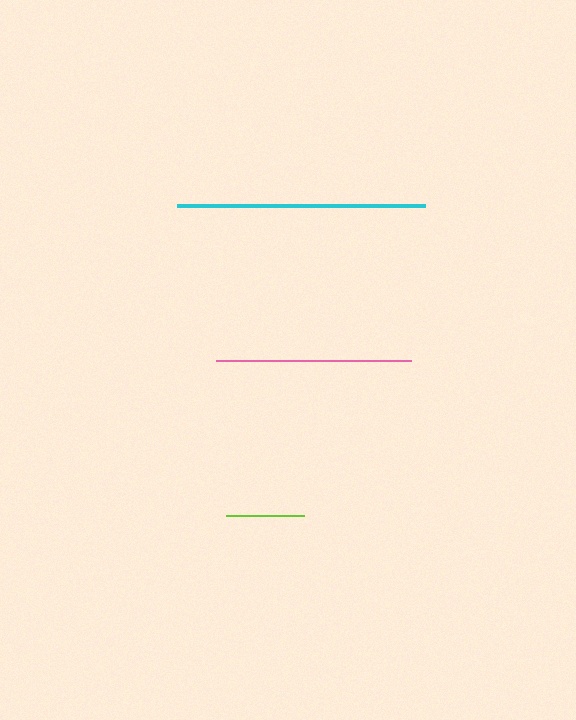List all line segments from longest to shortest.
From longest to shortest: cyan, pink, lime.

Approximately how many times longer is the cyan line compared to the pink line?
The cyan line is approximately 1.3 times the length of the pink line.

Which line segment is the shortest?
The lime line is the shortest at approximately 78 pixels.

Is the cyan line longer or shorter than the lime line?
The cyan line is longer than the lime line.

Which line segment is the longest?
The cyan line is the longest at approximately 248 pixels.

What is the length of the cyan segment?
The cyan segment is approximately 248 pixels long.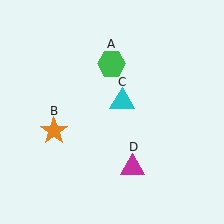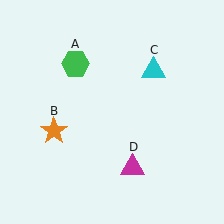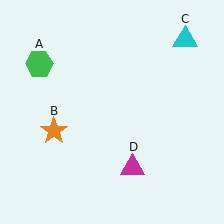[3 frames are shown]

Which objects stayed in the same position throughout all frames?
Orange star (object B) and magenta triangle (object D) remained stationary.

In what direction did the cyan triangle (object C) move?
The cyan triangle (object C) moved up and to the right.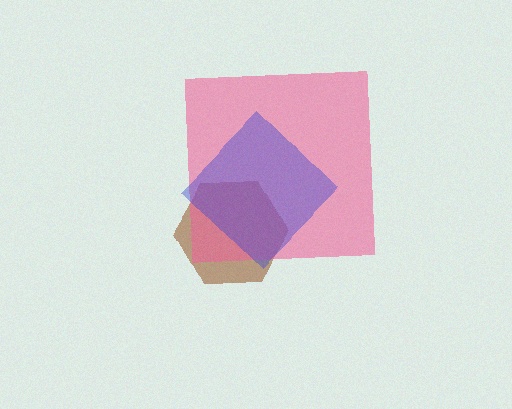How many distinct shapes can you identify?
There are 3 distinct shapes: a brown hexagon, a pink square, a blue diamond.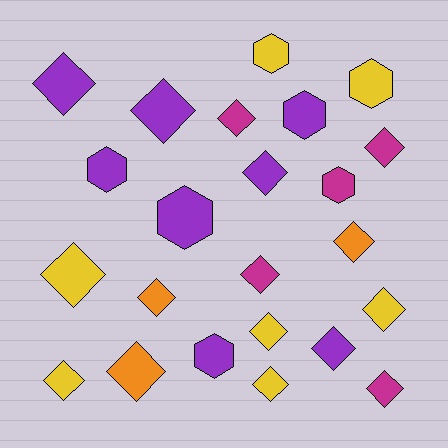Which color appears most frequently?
Purple, with 8 objects.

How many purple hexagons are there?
There are 4 purple hexagons.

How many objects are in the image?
There are 23 objects.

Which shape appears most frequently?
Diamond, with 16 objects.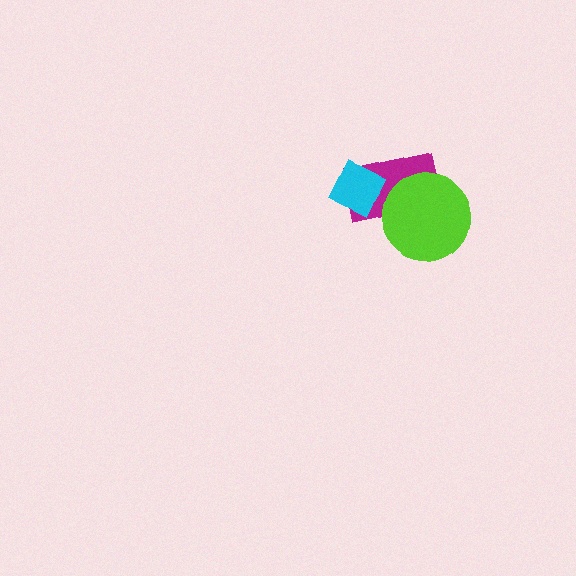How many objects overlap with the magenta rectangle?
2 objects overlap with the magenta rectangle.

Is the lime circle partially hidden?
No, no other shape covers it.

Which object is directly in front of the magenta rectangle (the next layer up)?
The cyan diamond is directly in front of the magenta rectangle.